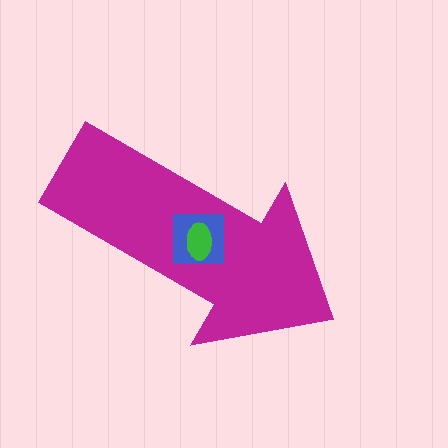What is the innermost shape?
The green ellipse.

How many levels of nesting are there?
3.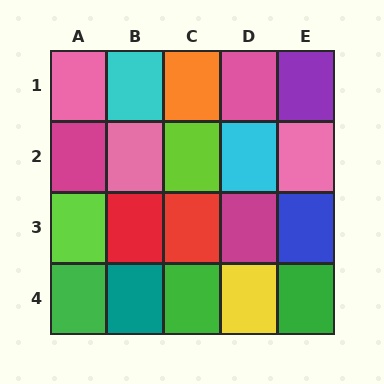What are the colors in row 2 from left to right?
Magenta, pink, lime, cyan, pink.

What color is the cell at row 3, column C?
Red.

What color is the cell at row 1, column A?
Pink.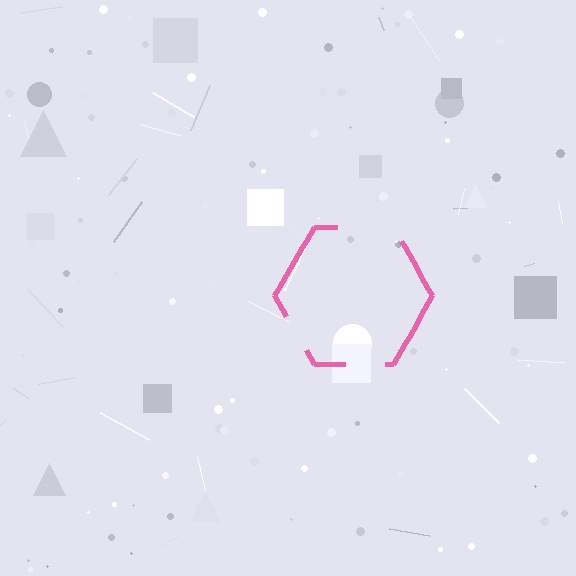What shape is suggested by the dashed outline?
The dashed outline suggests a hexagon.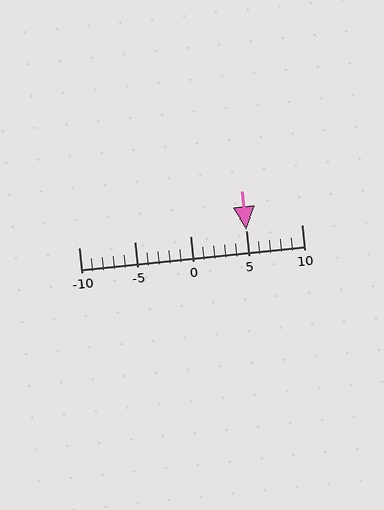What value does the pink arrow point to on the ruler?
The pink arrow points to approximately 5.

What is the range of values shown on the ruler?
The ruler shows values from -10 to 10.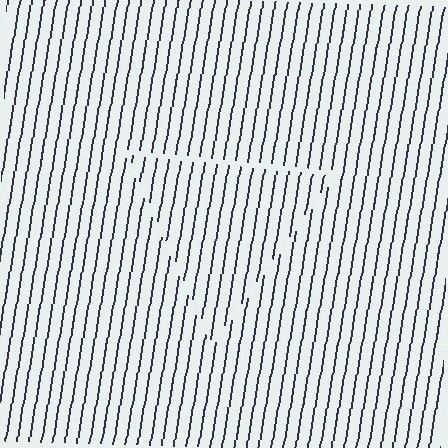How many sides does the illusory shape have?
3 sides — the line-ends trace a triangle.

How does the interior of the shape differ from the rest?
The interior of the shape contains the same grating, shifted by half a period — the contour is defined by the phase discontinuity where line-ends from the inner and outer gratings abut.